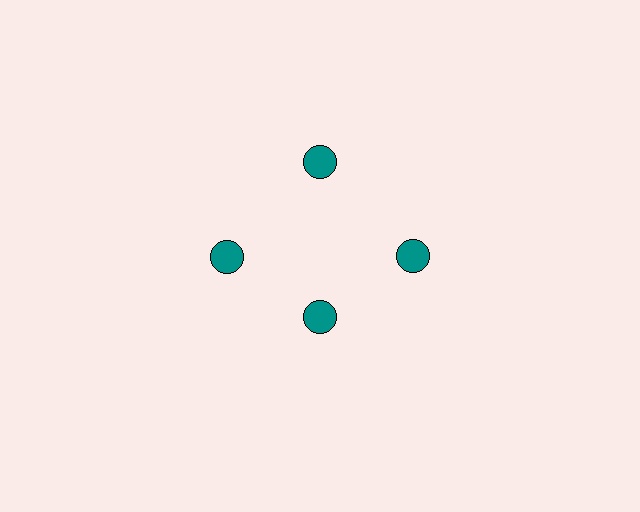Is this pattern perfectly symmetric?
No. The 4 teal circles are arranged in a ring, but one element near the 6 o'clock position is pulled inward toward the center, breaking the 4-fold rotational symmetry.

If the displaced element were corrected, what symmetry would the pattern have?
It would have 4-fold rotational symmetry — the pattern would map onto itself every 90 degrees.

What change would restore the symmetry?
The symmetry would be restored by moving it outward, back onto the ring so that all 4 circles sit at equal angles and equal distance from the center.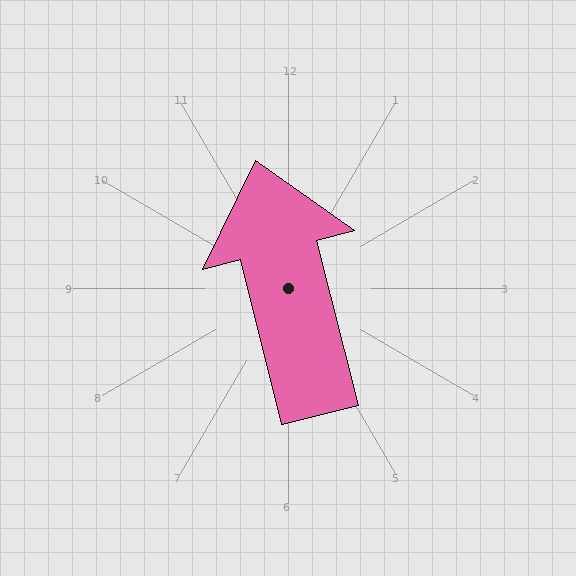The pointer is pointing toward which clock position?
Roughly 12 o'clock.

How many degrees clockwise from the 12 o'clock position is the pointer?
Approximately 346 degrees.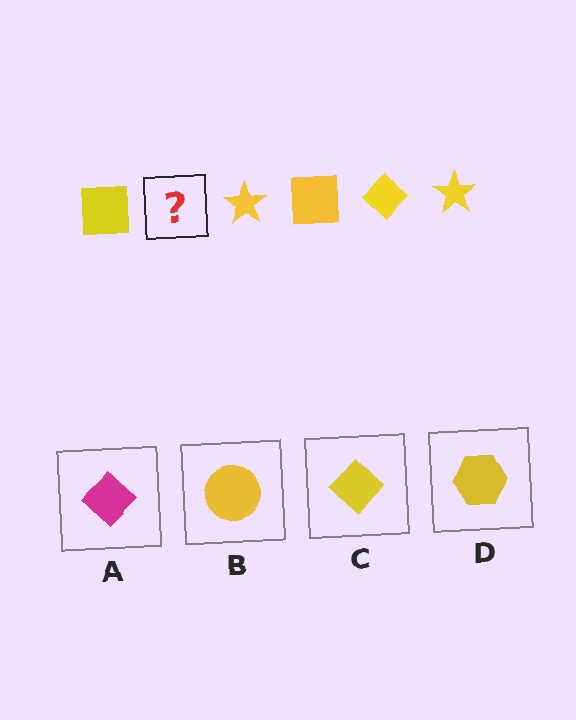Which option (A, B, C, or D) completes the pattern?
C.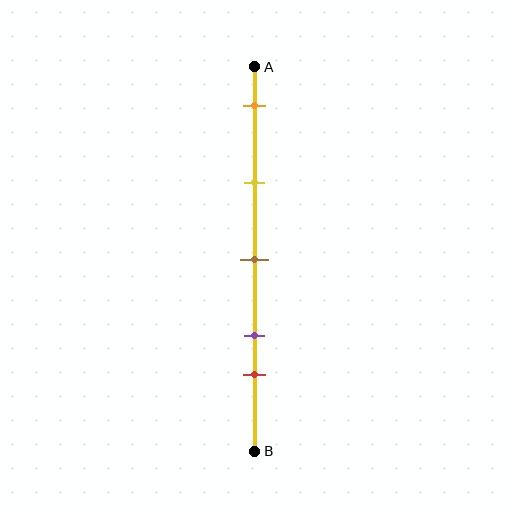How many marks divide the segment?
There are 5 marks dividing the segment.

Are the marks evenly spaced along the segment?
No, the marks are not evenly spaced.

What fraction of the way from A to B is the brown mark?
The brown mark is approximately 50% (0.5) of the way from A to B.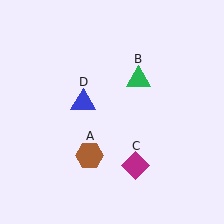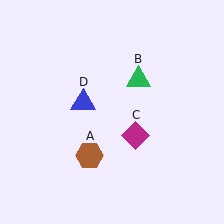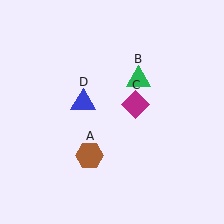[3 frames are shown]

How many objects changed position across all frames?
1 object changed position: magenta diamond (object C).